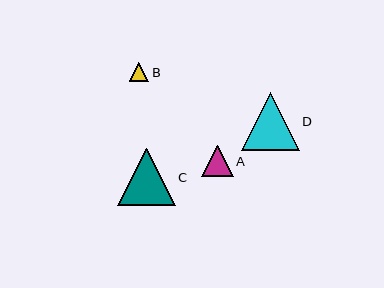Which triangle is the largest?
Triangle C is the largest with a size of approximately 57 pixels.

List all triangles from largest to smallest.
From largest to smallest: C, D, A, B.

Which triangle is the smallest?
Triangle B is the smallest with a size of approximately 20 pixels.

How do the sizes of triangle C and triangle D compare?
Triangle C and triangle D are approximately the same size.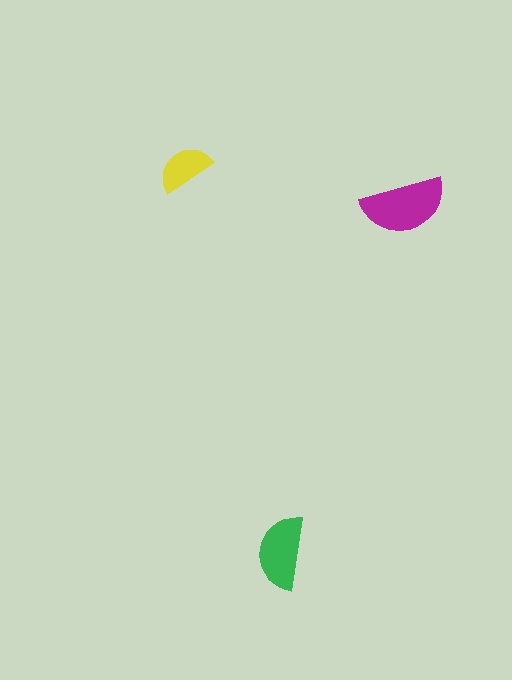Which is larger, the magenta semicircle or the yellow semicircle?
The magenta one.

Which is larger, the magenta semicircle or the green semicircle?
The magenta one.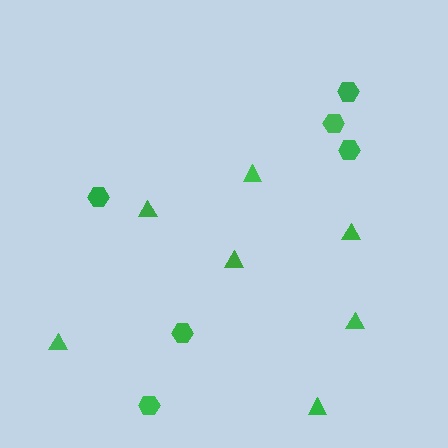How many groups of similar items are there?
There are 2 groups: one group of hexagons (6) and one group of triangles (7).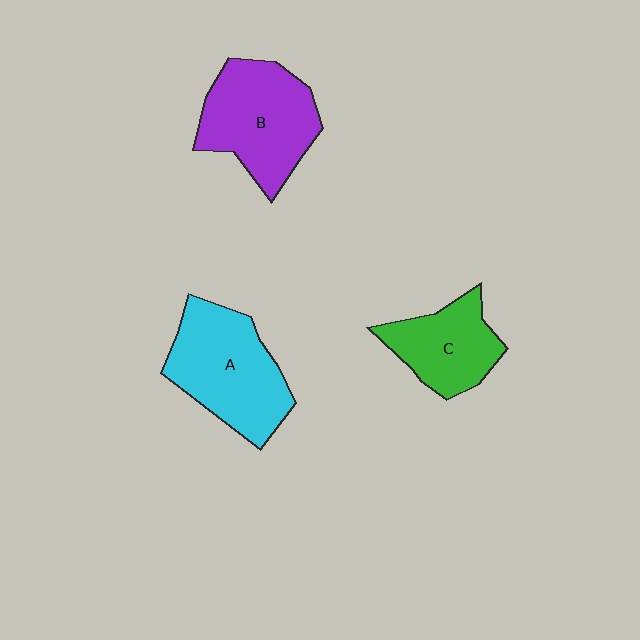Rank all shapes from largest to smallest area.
From largest to smallest: A (cyan), B (purple), C (green).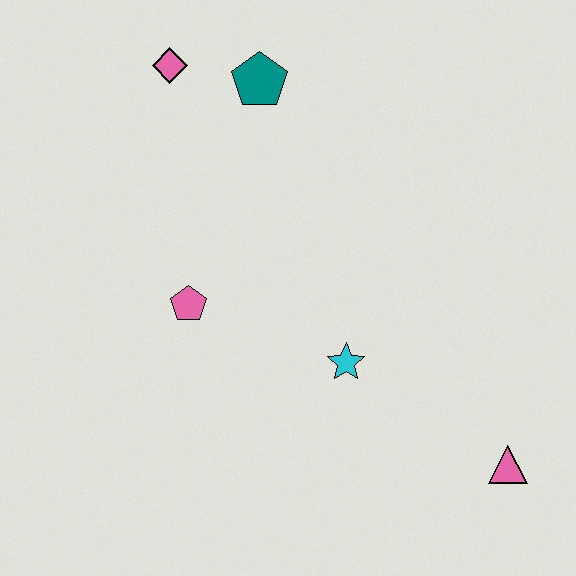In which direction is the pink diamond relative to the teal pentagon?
The pink diamond is to the left of the teal pentagon.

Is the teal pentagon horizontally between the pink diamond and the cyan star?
Yes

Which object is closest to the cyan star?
The pink pentagon is closest to the cyan star.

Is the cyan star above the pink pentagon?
No